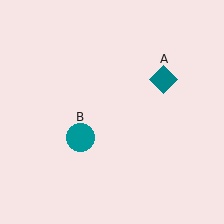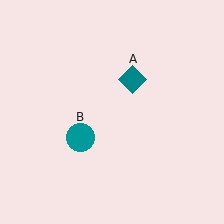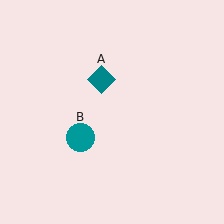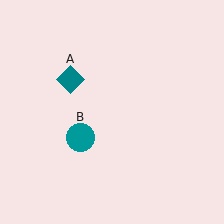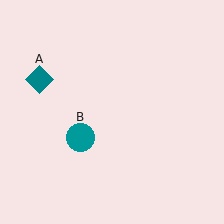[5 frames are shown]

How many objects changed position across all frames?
1 object changed position: teal diamond (object A).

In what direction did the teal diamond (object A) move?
The teal diamond (object A) moved left.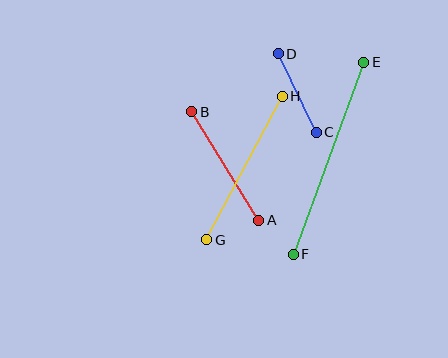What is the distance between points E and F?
The distance is approximately 205 pixels.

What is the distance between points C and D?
The distance is approximately 87 pixels.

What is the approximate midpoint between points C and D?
The midpoint is at approximately (297, 93) pixels.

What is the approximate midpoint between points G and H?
The midpoint is at approximately (244, 168) pixels.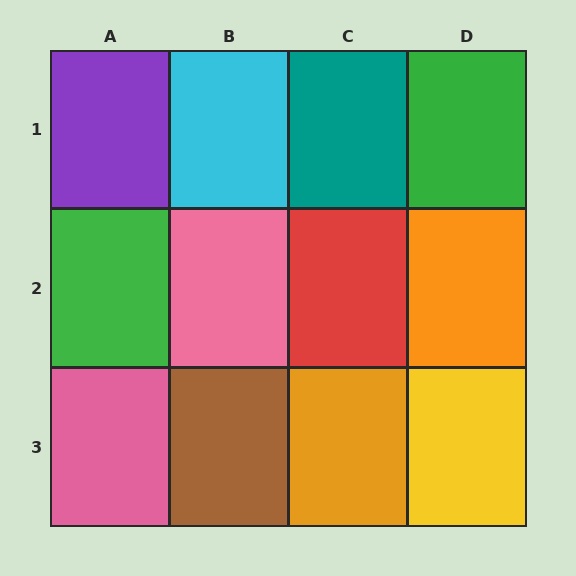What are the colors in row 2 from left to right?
Green, pink, red, orange.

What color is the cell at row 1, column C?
Teal.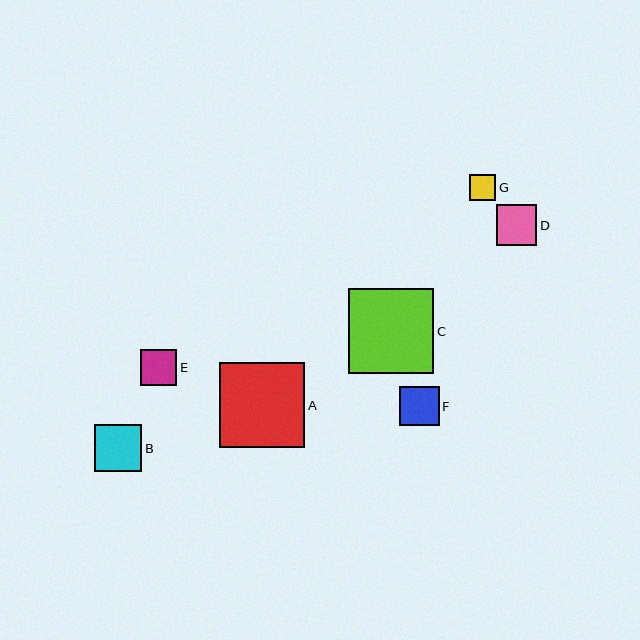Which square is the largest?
Square C is the largest with a size of approximately 85 pixels.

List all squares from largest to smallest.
From largest to smallest: C, A, B, D, F, E, G.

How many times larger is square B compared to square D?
Square B is approximately 1.2 times the size of square D.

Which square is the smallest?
Square G is the smallest with a size of approximately 26 pixels.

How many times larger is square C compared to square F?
Square C is approximately 2.2 times the size of square F.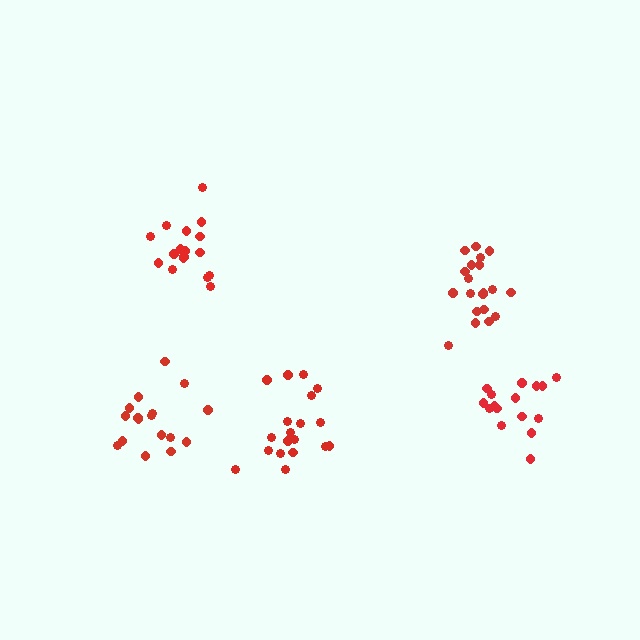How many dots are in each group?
Group 1: 17 dots, Group 2: 21 dots, Group 3: 17 dots, Group 4: 19 dots, Group 5: 16 dots (90 total).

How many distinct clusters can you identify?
There are 5 distinct clusters.